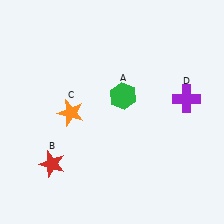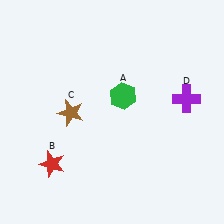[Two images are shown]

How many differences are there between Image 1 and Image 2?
There is 1 difference between the two images.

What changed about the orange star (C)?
In Image 1, C is orange. In Image 2, it changed to brown.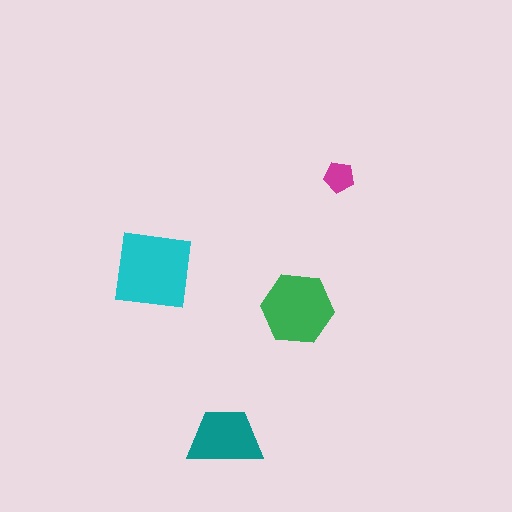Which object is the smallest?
The magenta pentagon.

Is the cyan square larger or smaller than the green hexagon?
Larger.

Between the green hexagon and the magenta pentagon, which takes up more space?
The green hexagon.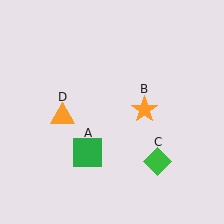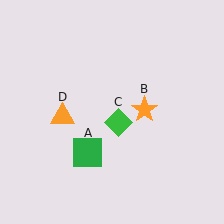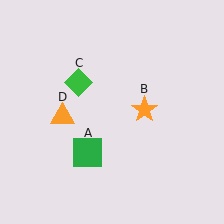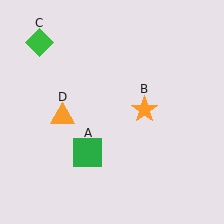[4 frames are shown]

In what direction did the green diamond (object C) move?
The green diamond (object C) moved up and to the left.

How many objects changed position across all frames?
1 object changed position: green diamond (object C).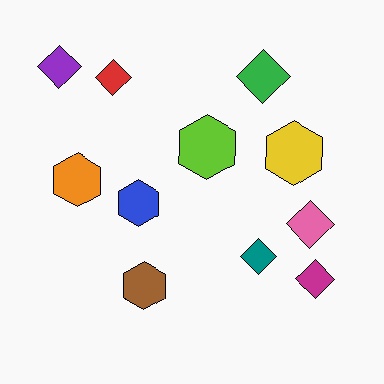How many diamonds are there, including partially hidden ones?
There are 6 diamonds.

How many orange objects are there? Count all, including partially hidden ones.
There is 1 orange object.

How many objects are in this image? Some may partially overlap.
There are 11 objects.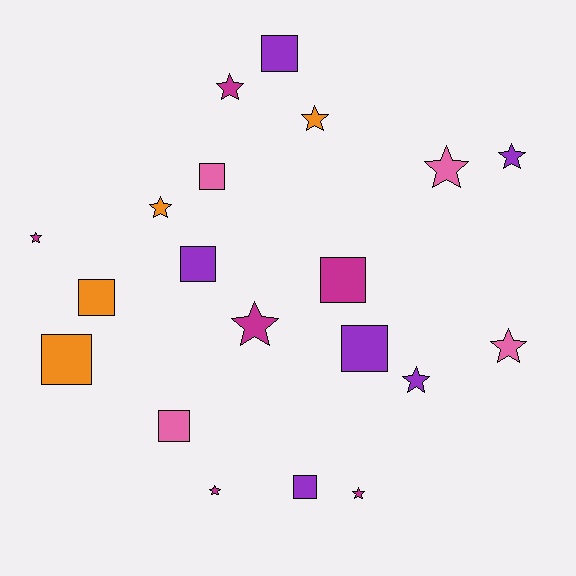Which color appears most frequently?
Magenta, with 6 objects.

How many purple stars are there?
There are 2 purple stars.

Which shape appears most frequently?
Star, with 11 objects.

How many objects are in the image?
There are 20 objects.